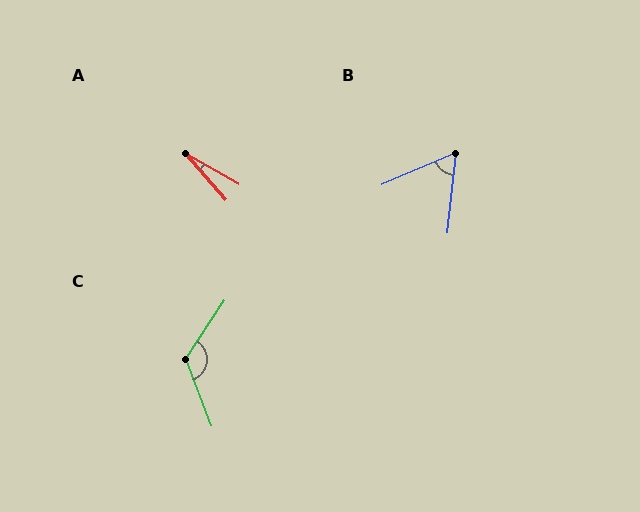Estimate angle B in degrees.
Approximately 61 degrees.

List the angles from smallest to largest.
A (19°), B (61°), C (126°).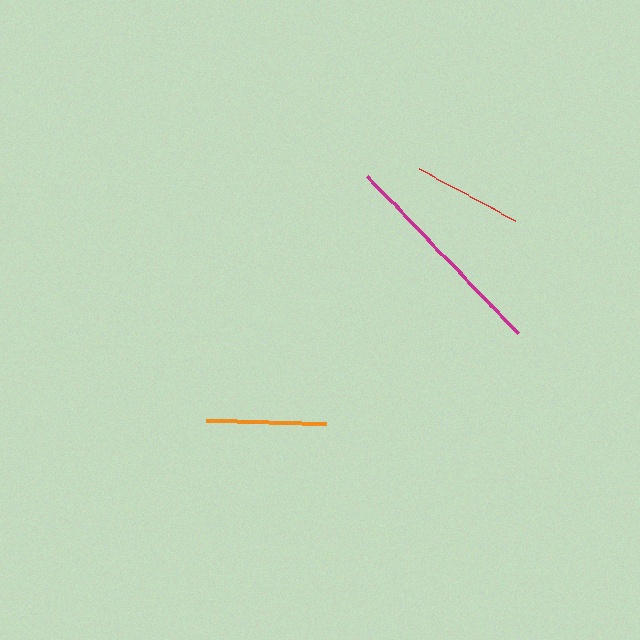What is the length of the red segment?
The red segment is approximately 110 pixels long.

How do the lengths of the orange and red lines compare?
The orange and red lines are approximately the same length.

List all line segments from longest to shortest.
From longest to shortest: magenta, orange, red.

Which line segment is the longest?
The magenta line is the longest at approximately 218 pixels.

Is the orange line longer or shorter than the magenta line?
The magenta line is longer than the orange line.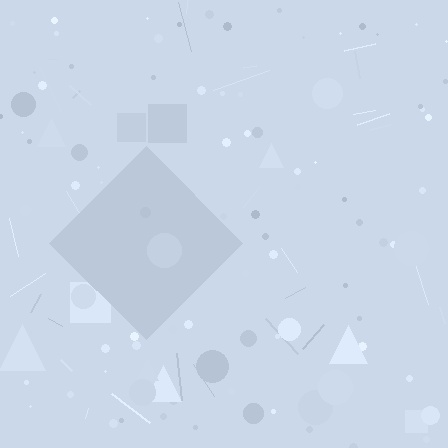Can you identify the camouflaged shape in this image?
The camouflaged shape is a diamond.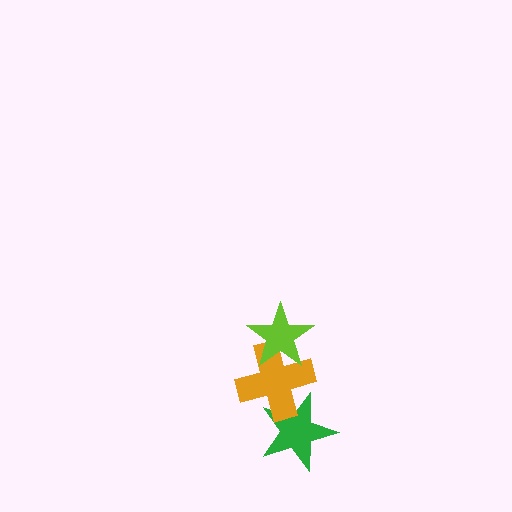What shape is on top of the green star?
The orange cross is on top of the green star.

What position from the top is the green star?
The green star is 3rd from the top.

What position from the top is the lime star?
The lime star is 1st from the top.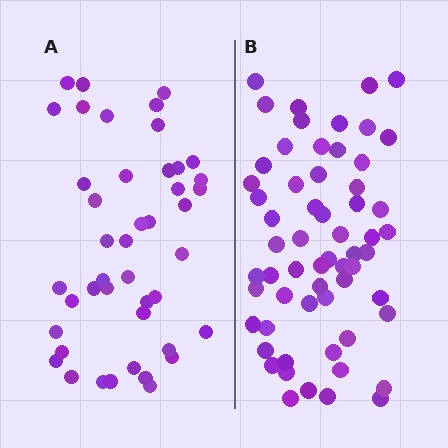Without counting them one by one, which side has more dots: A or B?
Region B (the right region) has more dots.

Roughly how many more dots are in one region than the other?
Region B has approximately 15 more dots than region A.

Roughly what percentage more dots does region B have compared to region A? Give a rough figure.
About 35% more.